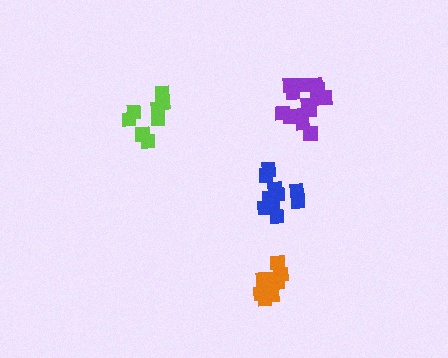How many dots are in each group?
Group 1: 8 dots, Group 2: 14 dots, Group 3: 10 dots, Group 4: 10 dots (42 total).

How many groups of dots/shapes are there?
There are 4 groups.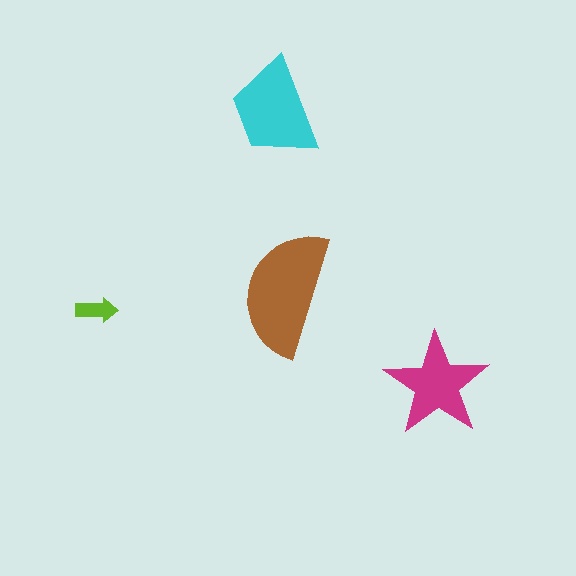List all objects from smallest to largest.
The lime arrow, the magenta star, the cyan trapezoid, the brown semicircle.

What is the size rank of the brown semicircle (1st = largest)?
1st.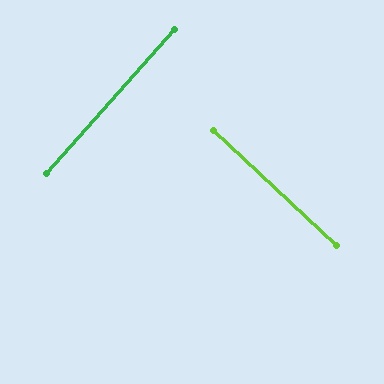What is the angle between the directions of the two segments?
Approximately 89 degrees.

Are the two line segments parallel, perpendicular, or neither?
Perpendicular — they meet at approximately 89°.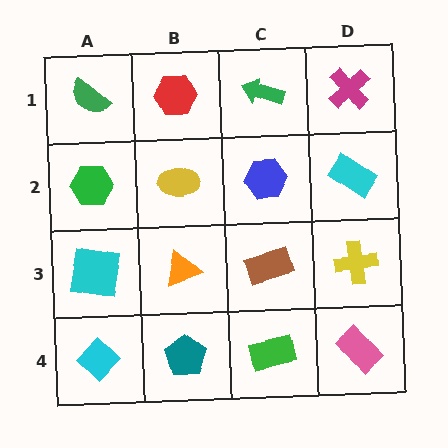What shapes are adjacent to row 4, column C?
A brown rectangle (row 3, column C), a teal pentagon (row 4, column B), a pink rectangle (row 4, column D).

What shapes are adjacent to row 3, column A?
A green hexagon (row 2, column A), a cyan diamond (row 4, column A), an orange triangle (row 3, column B).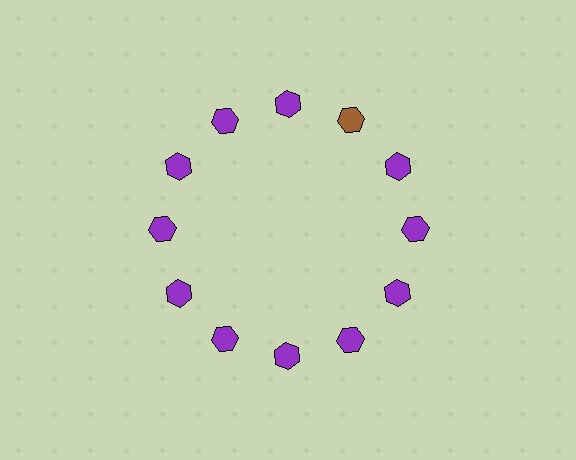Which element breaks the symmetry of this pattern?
The brown hexagon at roughly the 1 o'clock position breaks the symmetry. All other shapes are purple hexagons.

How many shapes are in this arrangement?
There are 12 shapes arranged in a ring pattern.